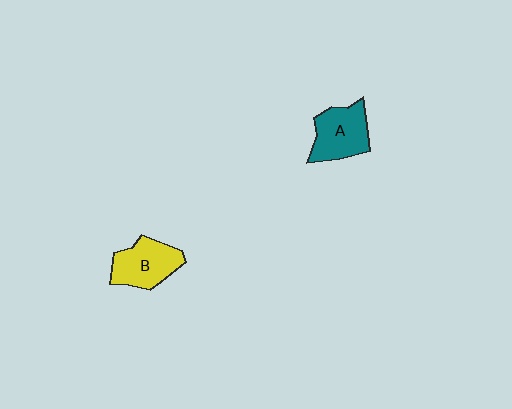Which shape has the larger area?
Shape A (teal).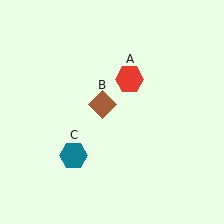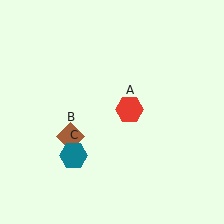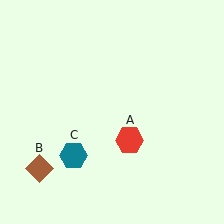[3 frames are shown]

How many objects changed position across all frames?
2 objects changed position: red hexagon (object A), brown diamond (object B).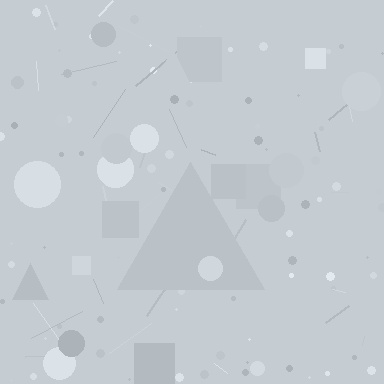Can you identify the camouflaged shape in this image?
The camouflaged shape is a triangle.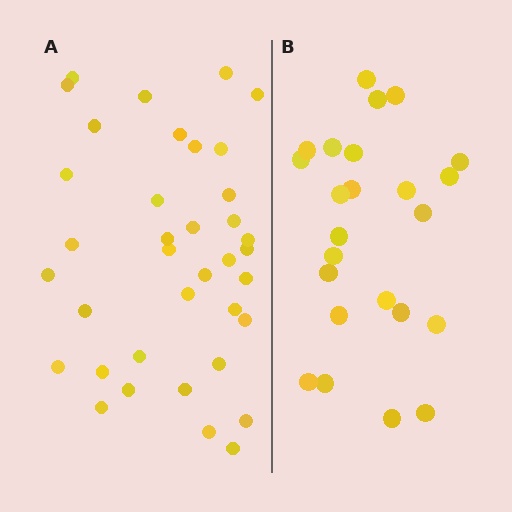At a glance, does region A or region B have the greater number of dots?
Region A (the left region) has more dots.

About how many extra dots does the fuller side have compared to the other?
Region A has approximately 15 more dots than region B.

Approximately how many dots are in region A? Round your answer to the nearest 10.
About 40 dots. (The exact count is 37, which rounds to 40.)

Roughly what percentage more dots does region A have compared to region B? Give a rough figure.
About 55% more.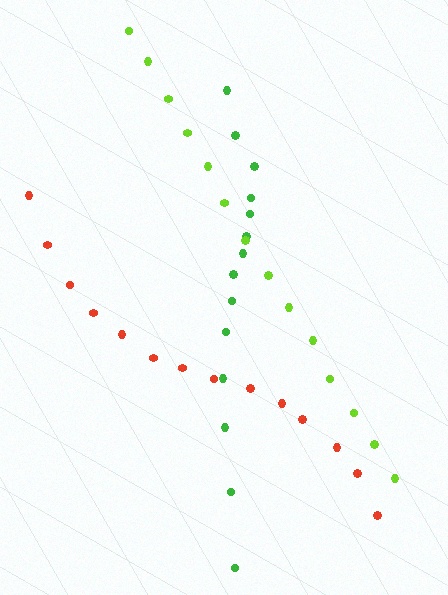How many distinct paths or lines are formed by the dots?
There are 3 distinct paths.